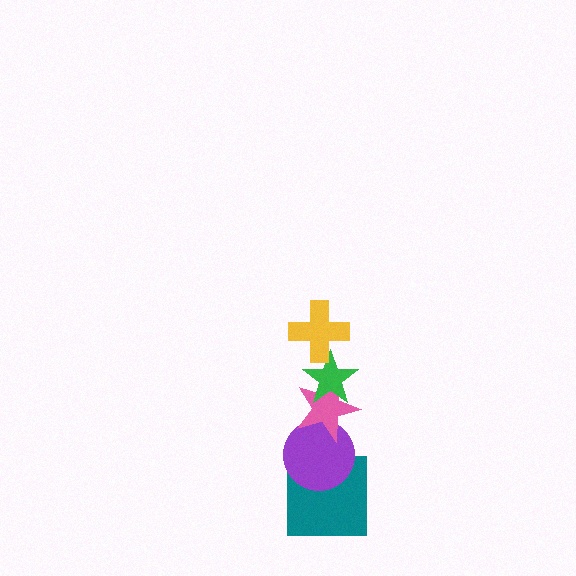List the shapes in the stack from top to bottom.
From top to bottom: the yellow cross, the green star, the pink star, the purple circle, the teal square.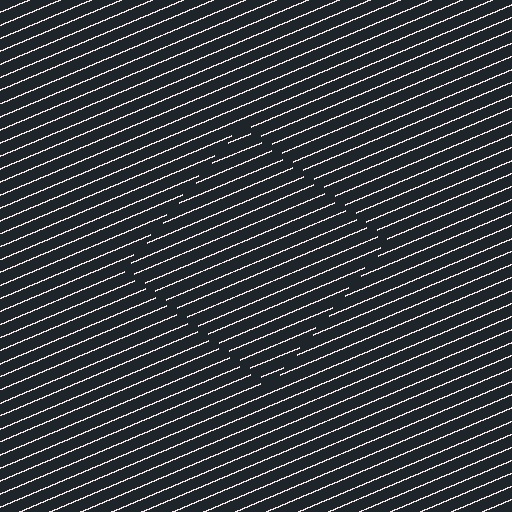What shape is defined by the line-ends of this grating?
An illusory square. The interior of the shape contains the same grating, shifted by half a period — the contour is defined by the phase discontinuity where line-ends from the inner and outer gratings abut.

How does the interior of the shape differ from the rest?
The interior of the shape contains the same grating, shifted by half a period — the contour is defined by the phase discontinuity where line-ends from the inner and outer gratings abut.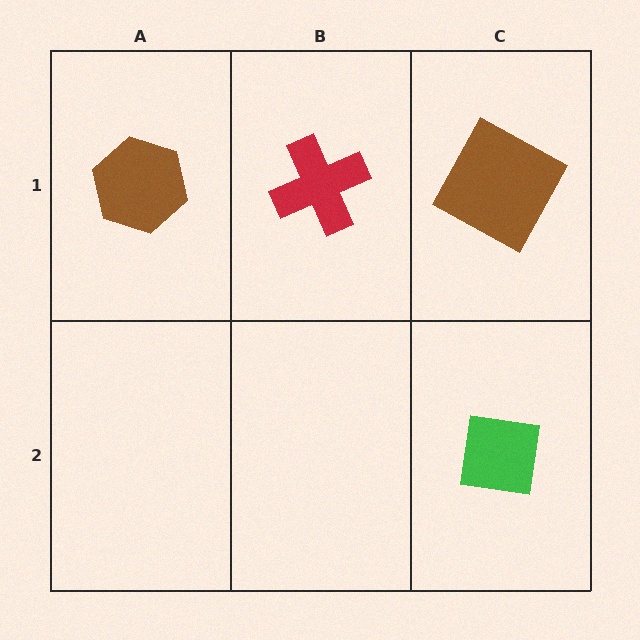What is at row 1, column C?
A brown square.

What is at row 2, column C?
A green square.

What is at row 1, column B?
A red cross.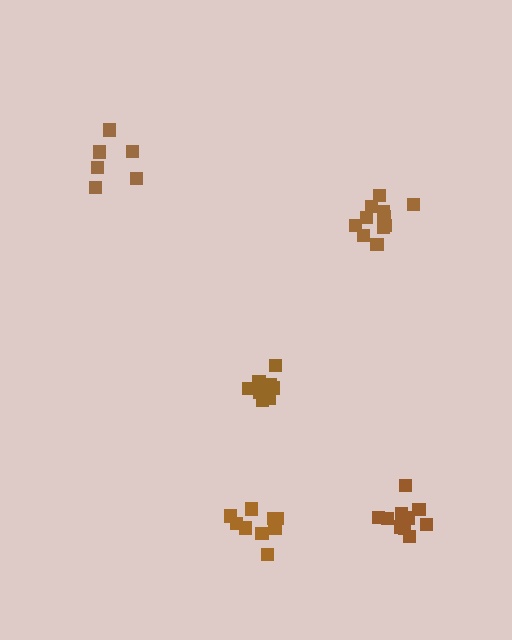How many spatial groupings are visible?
There are 5 spatial groupings.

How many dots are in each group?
Group 1: 10 dots, Group 2: 10 dots, Group 3: 6 dots, Group 4: 9 dots, Group 5: 11 dots (46 total).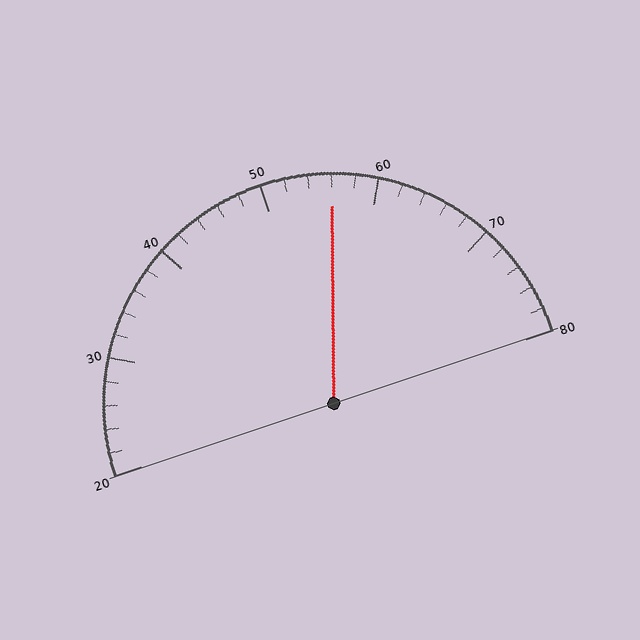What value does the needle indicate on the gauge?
The needle indicates approximately 56.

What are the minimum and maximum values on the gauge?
The gauge ranges from 20 to 80.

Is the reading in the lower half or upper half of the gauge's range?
The reading is in the upper half of the range (20 to 80).